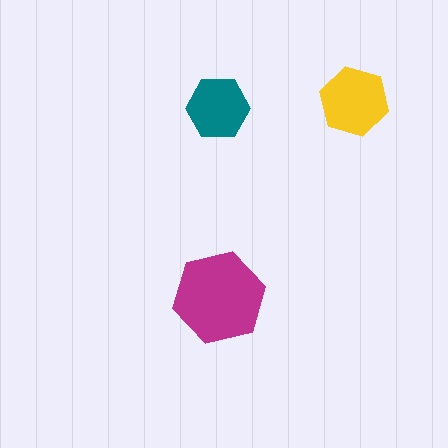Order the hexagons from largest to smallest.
the magenta one, the yellow one, the teal one.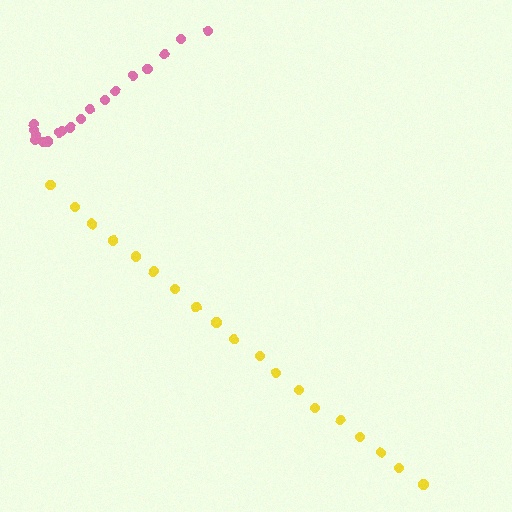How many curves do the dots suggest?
There are 2 distinct paths.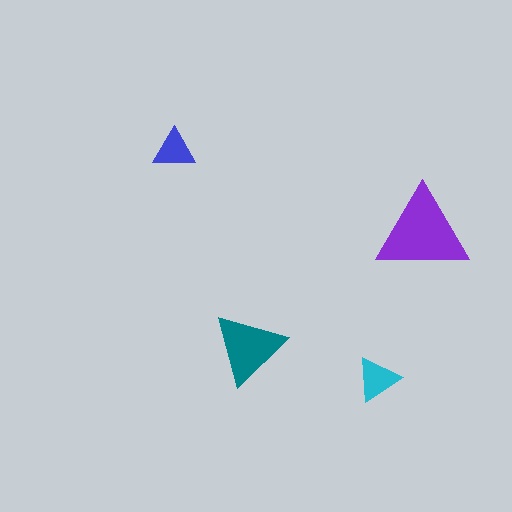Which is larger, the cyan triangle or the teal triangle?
The teal one.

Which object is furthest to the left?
The blue triangle is leftmost.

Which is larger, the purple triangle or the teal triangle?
The purple one.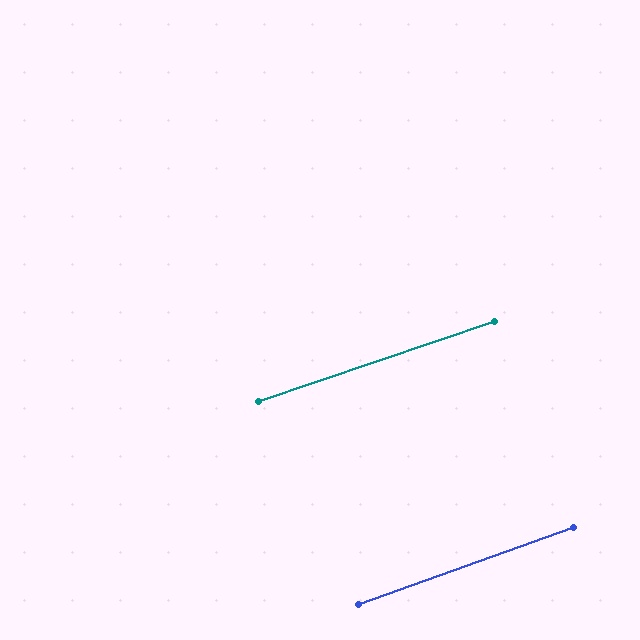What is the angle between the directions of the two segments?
Approximately 1 degree.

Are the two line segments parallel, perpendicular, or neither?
Parallel — their directions differ by only 1.0°.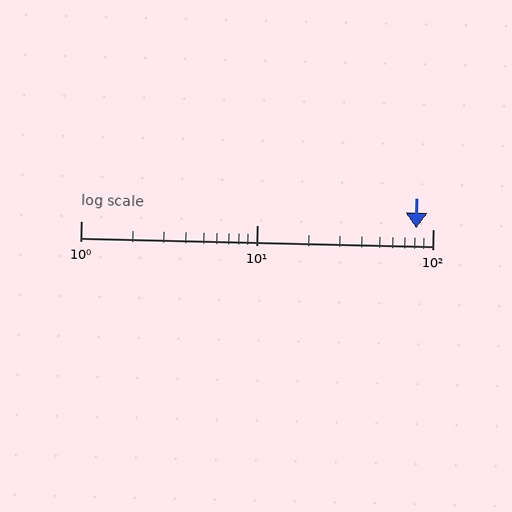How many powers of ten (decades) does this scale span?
The scale spans 2 decades, from 1 to 100.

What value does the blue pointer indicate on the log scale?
The pointer indicates approximately 81.